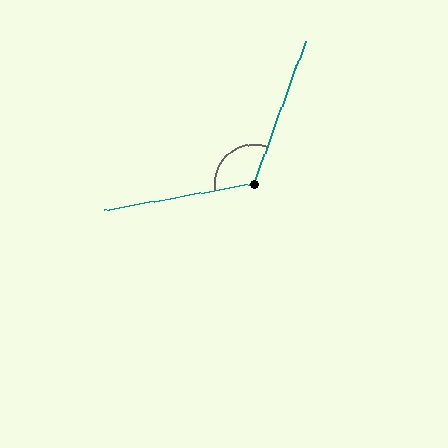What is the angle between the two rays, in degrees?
Approximately 120 degrees.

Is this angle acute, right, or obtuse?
It is obtuse.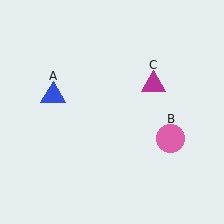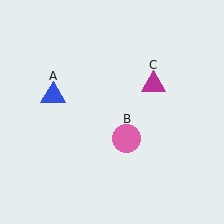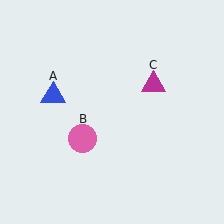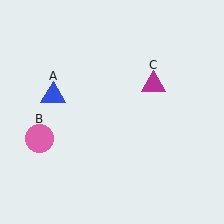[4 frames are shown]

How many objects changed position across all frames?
1 object changed position: pink circle (object B).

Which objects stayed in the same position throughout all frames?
Blue triangle (object A) and magenta triangle (object C) remained stationary.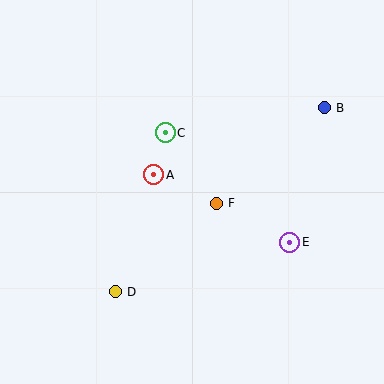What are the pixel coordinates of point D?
Point D is at (115, 292).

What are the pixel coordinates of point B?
Point B is at (324, 108).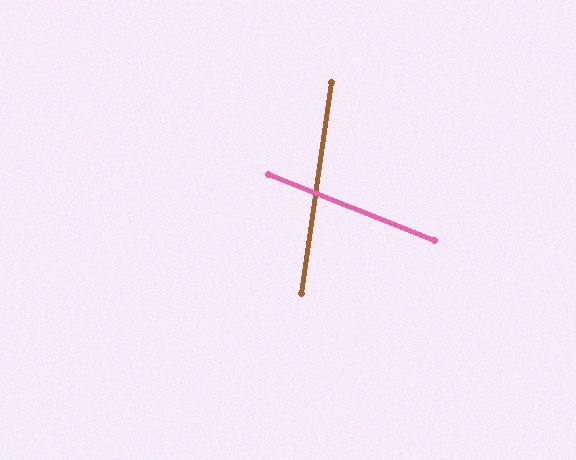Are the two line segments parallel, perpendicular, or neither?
Neither parallel nor perpendicular — they differ by about 76°.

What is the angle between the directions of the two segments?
Approximately 76 degrees.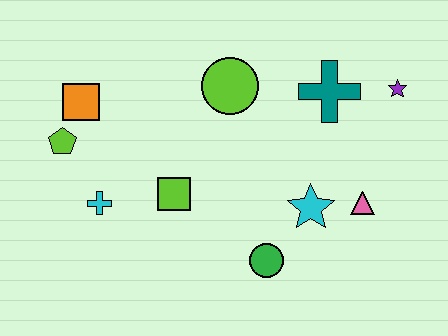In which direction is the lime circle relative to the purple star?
The lime circle is to the left of the purple star.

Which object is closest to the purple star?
The teal cross is closest to the purple star.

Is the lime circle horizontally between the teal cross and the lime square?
Yes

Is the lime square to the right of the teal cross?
No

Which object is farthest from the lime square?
The purple star is farthest from the lime square.